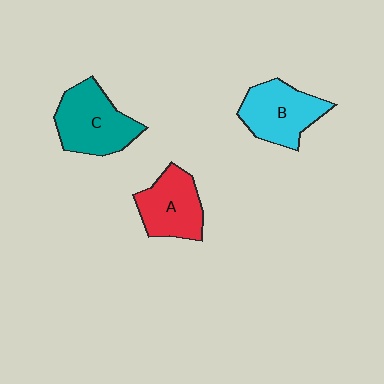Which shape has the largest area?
Shape C (teal).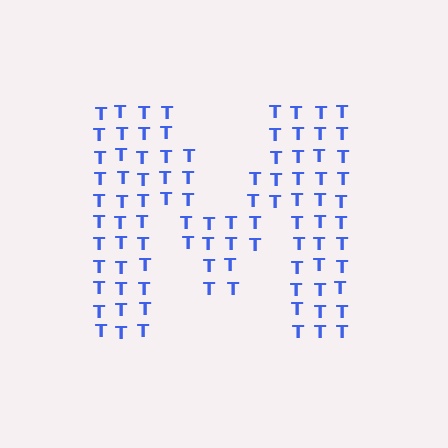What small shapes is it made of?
It is made of small letter T's.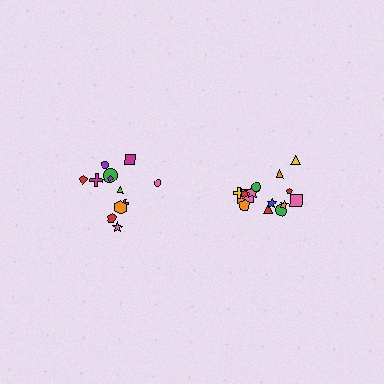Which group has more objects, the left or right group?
The right group.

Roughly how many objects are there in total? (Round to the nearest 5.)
Roughly 25 objects in total.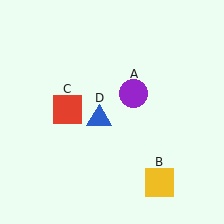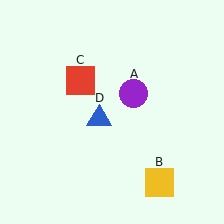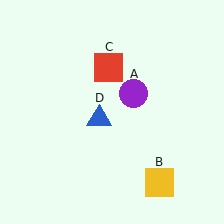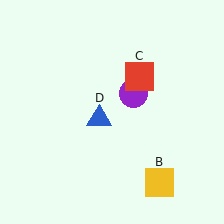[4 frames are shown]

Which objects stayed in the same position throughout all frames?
Purple circle (object A) and yellow square (object B) and blue triangle (object D) remained stationary.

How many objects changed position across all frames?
1 object changed position: red square (object C).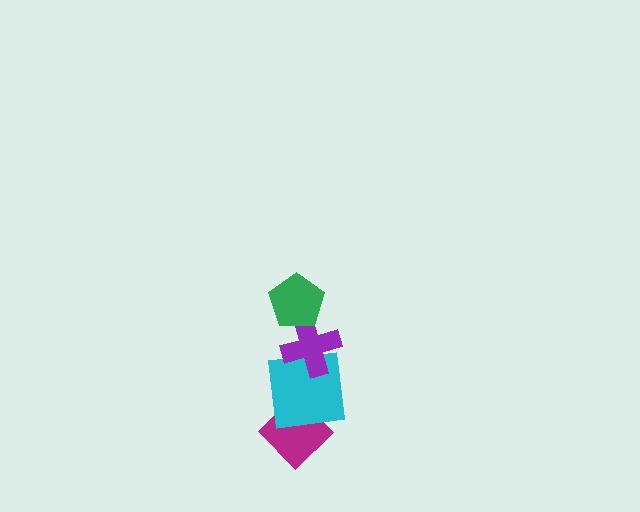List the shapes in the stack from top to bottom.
From top to bottom: the green pentagon, the purple cross, the cyan square, the magenta diamond.